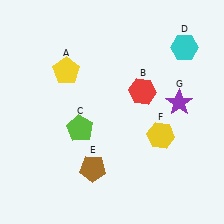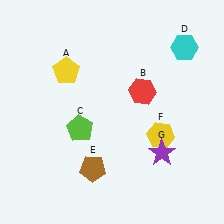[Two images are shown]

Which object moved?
The purple star (G) moved down.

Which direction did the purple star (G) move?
The purple star (G) moved down.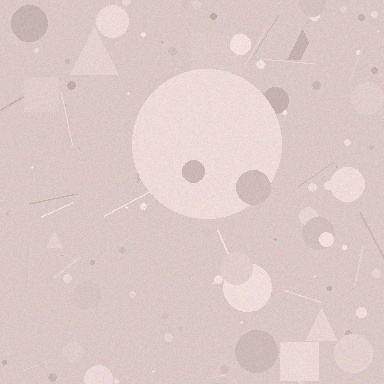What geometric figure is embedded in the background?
A circle is embedded in the background.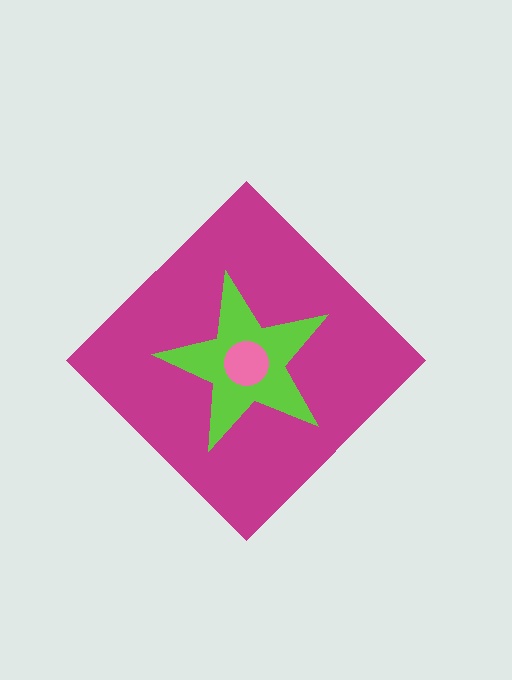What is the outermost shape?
The magenta diamond.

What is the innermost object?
The pink circle.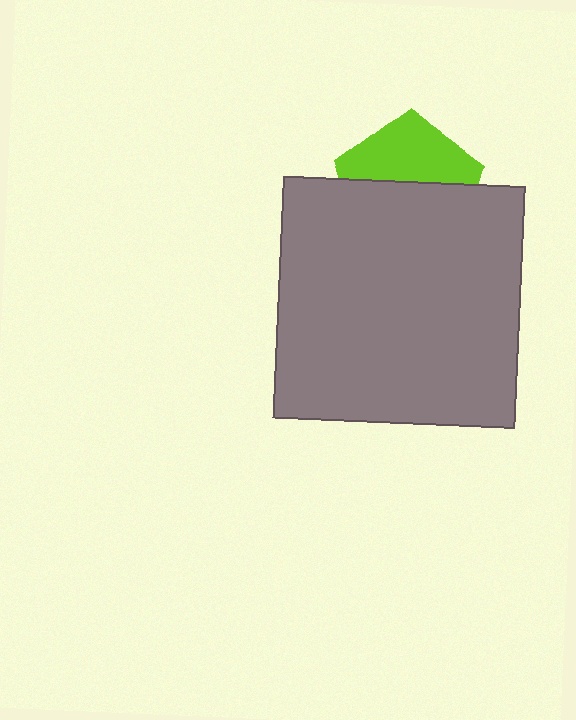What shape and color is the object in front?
The object in front is a gray square.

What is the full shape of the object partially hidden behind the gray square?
The partially hidden object is a lime pentagon.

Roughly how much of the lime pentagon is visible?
A small part of it is visible (roughly 44%).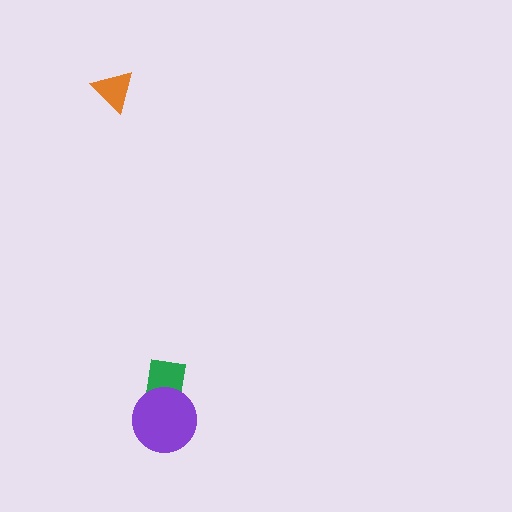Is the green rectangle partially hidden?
Yes, it is partially covered by another shape.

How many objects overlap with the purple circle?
1 object overlaps with the purple circle.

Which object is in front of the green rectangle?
The purple circle is in front of the green rectangle.